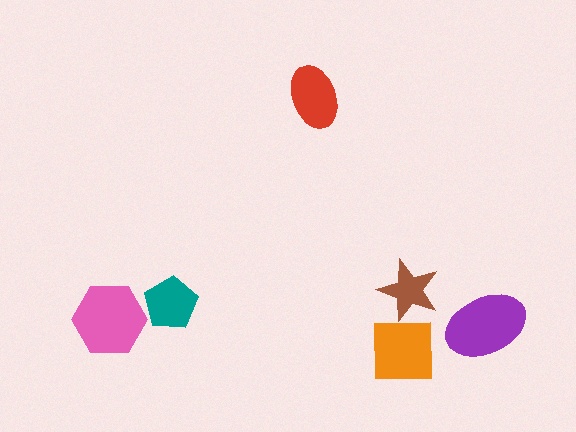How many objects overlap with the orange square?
1 object overlaps with the orange square.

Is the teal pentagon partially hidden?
No, no other shape covers it.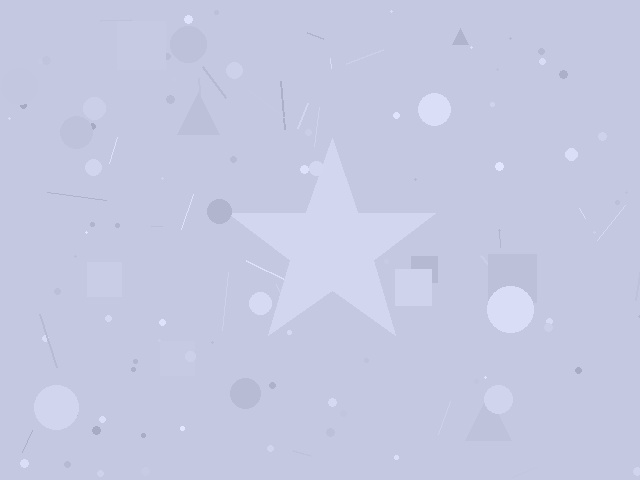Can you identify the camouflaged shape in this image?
The camouflaged shape is a star.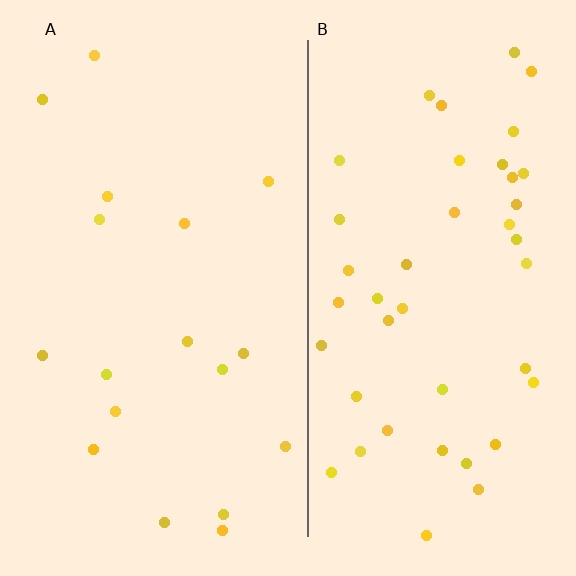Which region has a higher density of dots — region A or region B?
B (the right).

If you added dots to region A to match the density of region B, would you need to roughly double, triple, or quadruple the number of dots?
Approximately double.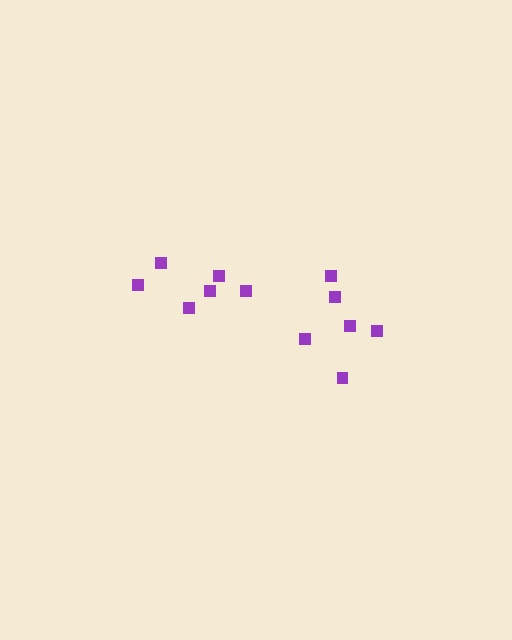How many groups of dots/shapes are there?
There are 2 groups.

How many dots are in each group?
Group 1: 6 dots, Group 2: 6 dots (12 total).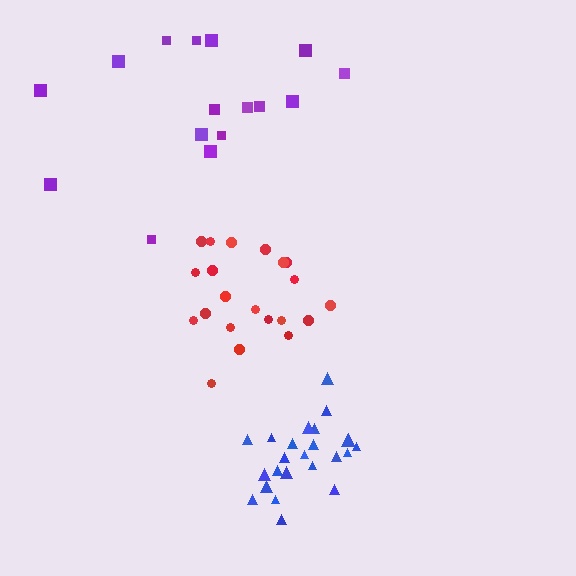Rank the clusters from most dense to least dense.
blue, red, purple.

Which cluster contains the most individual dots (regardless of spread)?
Blue (25).